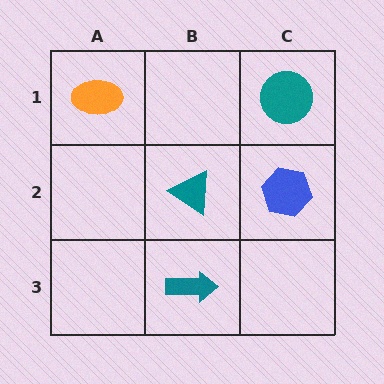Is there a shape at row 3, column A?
No, that cell is empty.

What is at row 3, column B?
A teal arrow.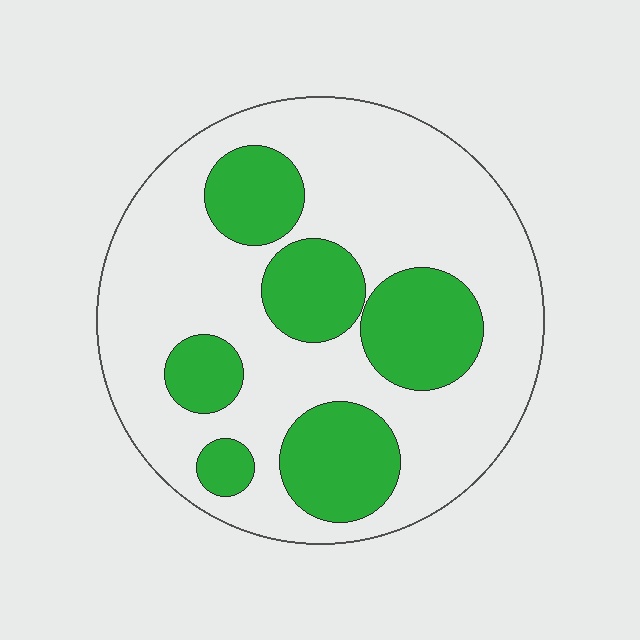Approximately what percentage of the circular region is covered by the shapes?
Approximately 30%.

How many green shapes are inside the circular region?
6.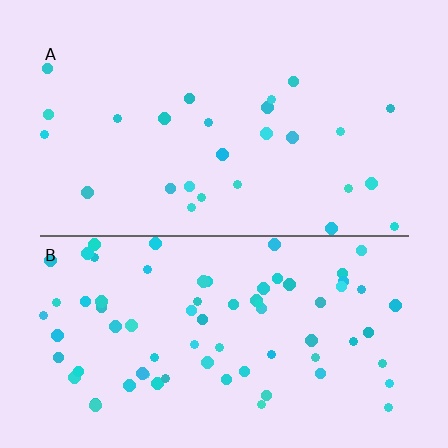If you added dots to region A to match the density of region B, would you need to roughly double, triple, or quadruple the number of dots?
Approximately triple.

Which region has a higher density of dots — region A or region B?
B (the bottom).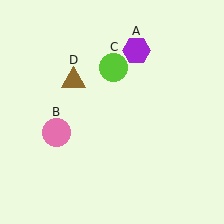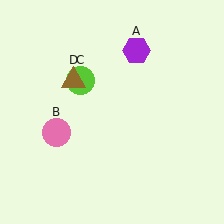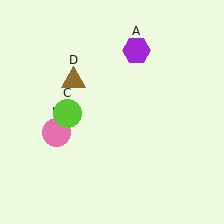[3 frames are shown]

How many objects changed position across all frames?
1 object changed position: lime circle (object C).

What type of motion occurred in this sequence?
The lime circle (object C) rotated counterclockwise around the center of the scene.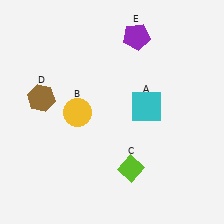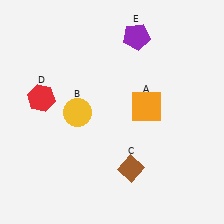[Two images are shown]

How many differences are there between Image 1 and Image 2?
There are 3 differences between the two images.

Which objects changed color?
A changed from cyan to orange. C changed from lime to brown. D changed from brown to red.